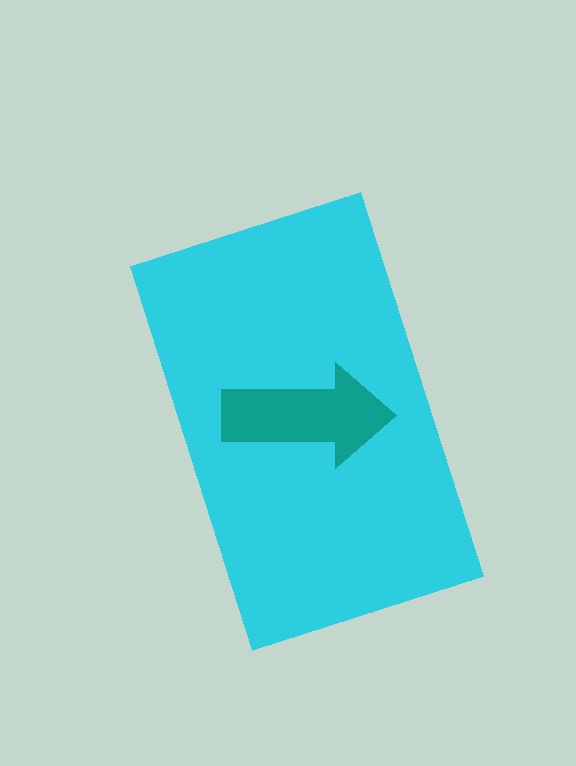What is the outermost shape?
The cyan rectangle.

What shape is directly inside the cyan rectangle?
The teal arrow.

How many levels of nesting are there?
2.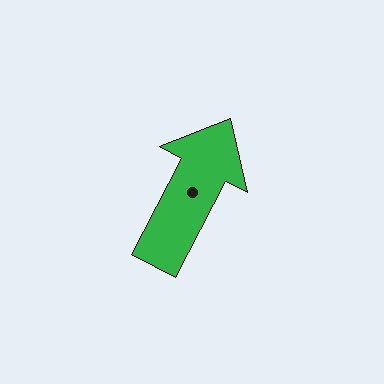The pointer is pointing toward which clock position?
Roughly 1 o'clock.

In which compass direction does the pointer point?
Northeast.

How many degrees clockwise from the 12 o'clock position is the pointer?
Approximately 28 degrees.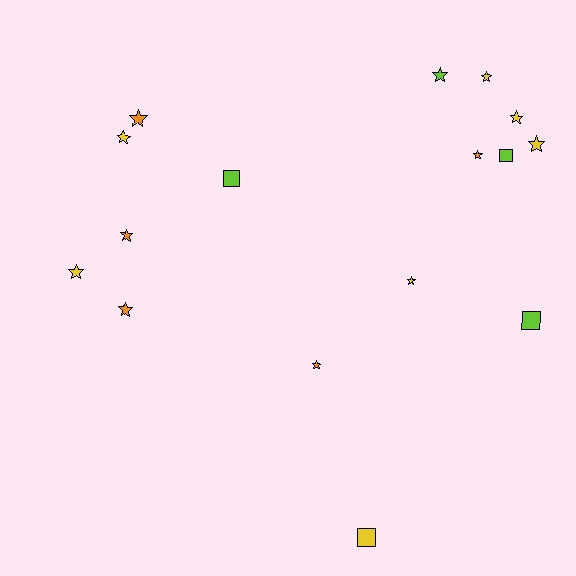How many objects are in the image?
There are 16 objects.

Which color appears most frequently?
Yellow, with 7 objects.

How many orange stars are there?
There are 5 orange stars.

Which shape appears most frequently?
Star, with 12 objects.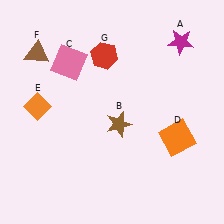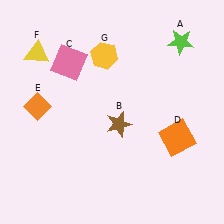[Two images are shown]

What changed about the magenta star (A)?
In Image 1, A is magenta. In Image 2, it changed to lime.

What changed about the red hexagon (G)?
In Image 1, G is red. In Image 2, it changed to yellow.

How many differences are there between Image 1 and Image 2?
There are 3 differences between the two images.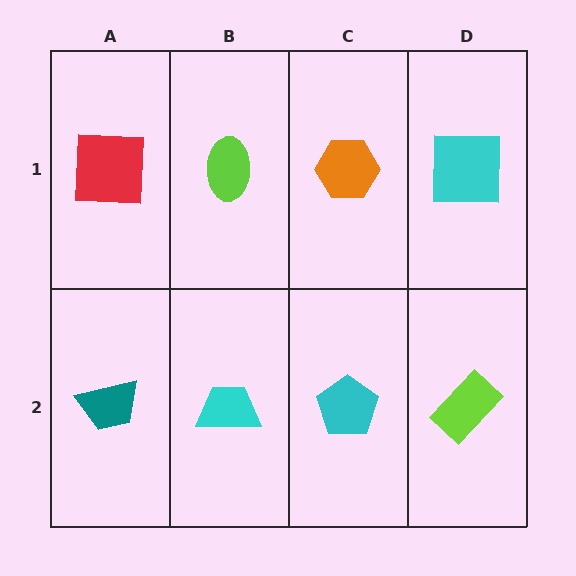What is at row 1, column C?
An orange hexagon.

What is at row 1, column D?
A cyan square.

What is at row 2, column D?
A lime rectangle.